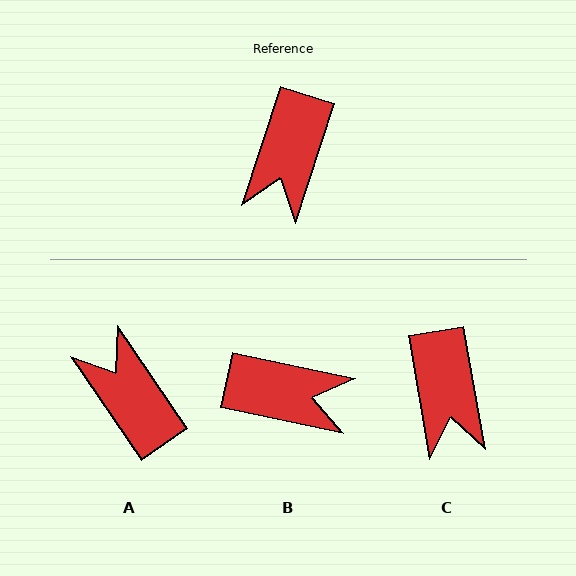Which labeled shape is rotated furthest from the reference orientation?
A, about 128 degrees away.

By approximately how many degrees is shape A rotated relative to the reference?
Approximately 128 degrees clockwise.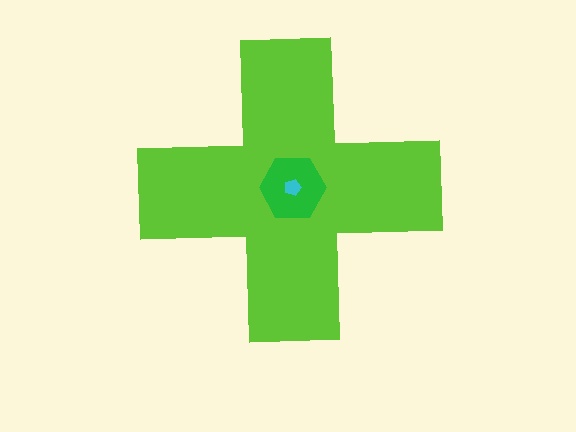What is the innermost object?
The cyan pentagon.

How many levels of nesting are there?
3.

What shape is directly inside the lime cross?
The green hexagon.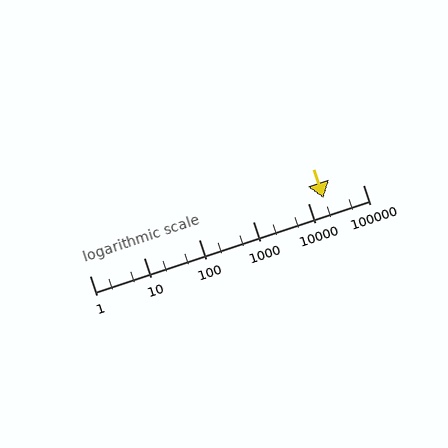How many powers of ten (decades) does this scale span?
The scale spans 5 decades, from 1 to 100000.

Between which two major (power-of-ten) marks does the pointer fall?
The pointer is between 10000 and 100000.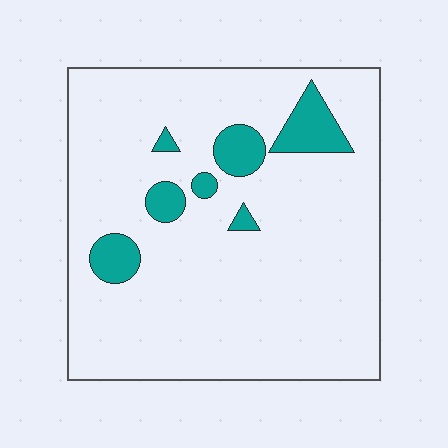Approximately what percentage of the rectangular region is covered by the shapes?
Approximately 10%.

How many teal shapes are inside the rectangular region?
7.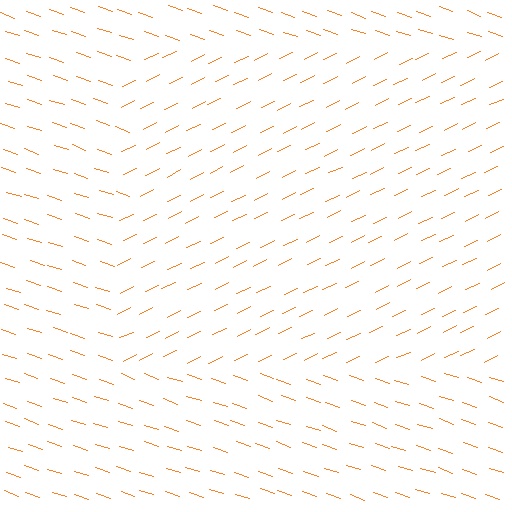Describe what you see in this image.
The image is filled with small orange line segments. A rectangle region in the image has lines oriented differently from the surrounding lines, creating a visible texture boundary.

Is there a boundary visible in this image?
Yes, there is a texture boundary formed by a change in line orientation.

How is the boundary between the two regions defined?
The boundary is defined purely by a change in line orientation (approximately 45 degrees difference). All lines are the same color and thickness.